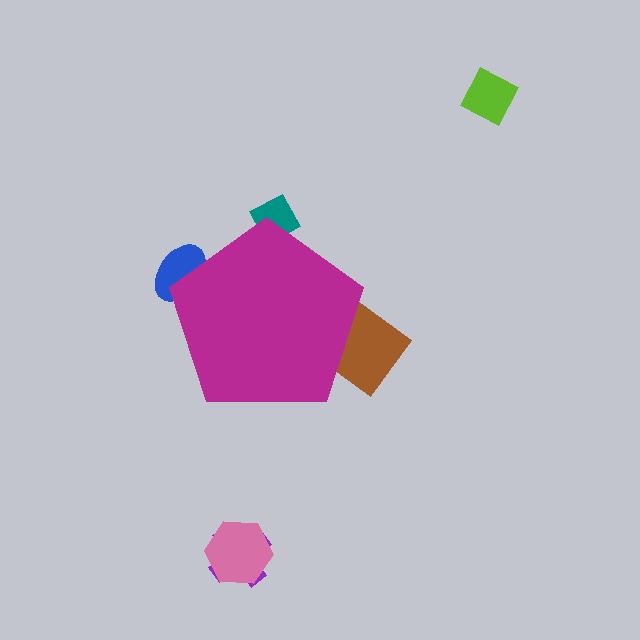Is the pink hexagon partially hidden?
No, the pink hexagon is fully visible.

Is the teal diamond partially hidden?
Yes, the teal diamond is partially hidden behind the magenta pentagon.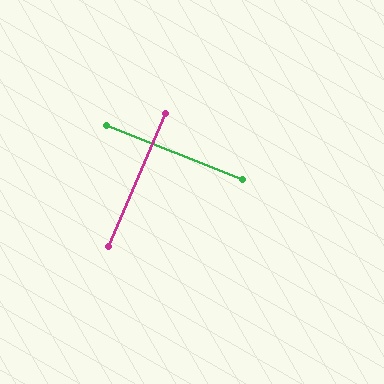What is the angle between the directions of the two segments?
Approximately 88 degrees.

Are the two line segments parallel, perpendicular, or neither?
Perpendicular — they meet at approximately 88°.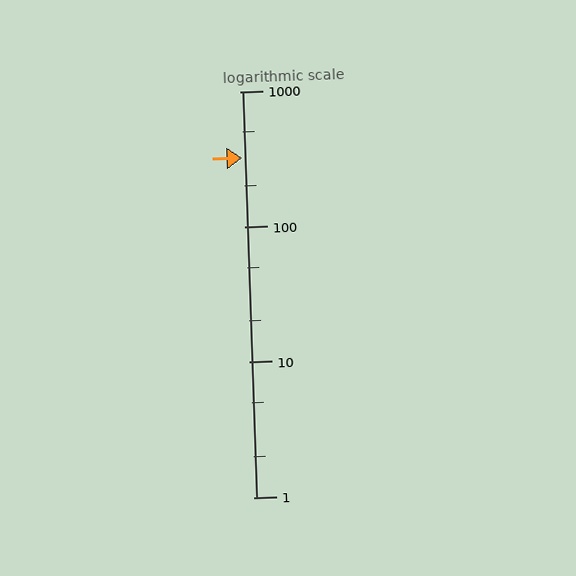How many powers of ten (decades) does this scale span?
The scale spans 3 decades, from 1 to 1000.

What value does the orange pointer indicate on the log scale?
The pointer indicates approximately 320.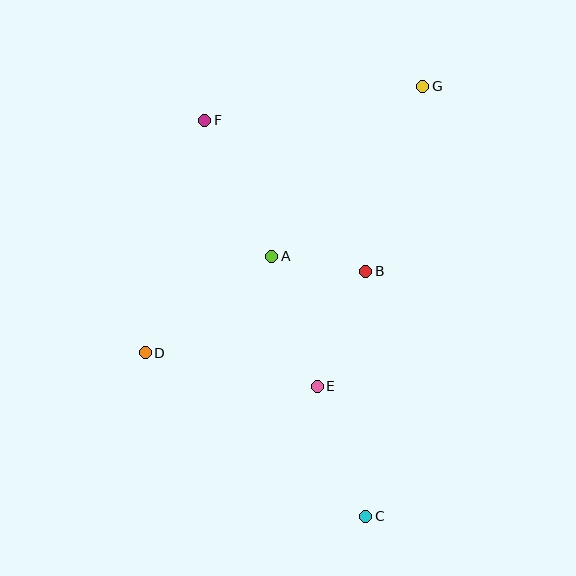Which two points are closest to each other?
Points A and B are closest to each other.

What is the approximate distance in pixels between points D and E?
The distance between D and E is approximately 175 pixels.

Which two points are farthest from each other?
Points C and G are farthest from each other.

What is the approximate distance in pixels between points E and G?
The distance between E and G is approximately 318 pixels.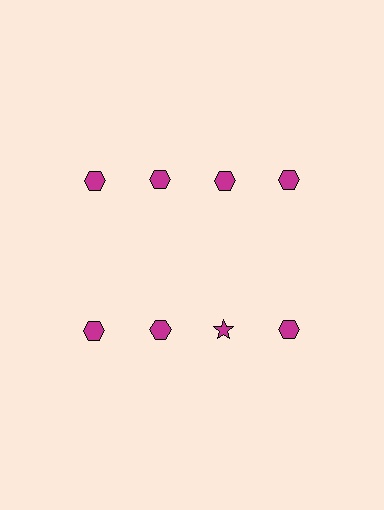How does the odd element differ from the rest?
It has a different shape: star instead of hexagon.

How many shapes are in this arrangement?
There are 8 shapes arranged in a grid pattern.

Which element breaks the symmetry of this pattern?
The magenta star in the second row, center column breaks the symmetry. All other shapes are magenta hexagons.